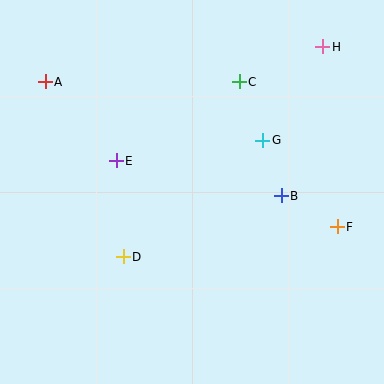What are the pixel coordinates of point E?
Point E is at (116, 161).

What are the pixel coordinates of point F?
Point F is at (337, 227).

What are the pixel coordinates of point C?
Point C is at (239, 82).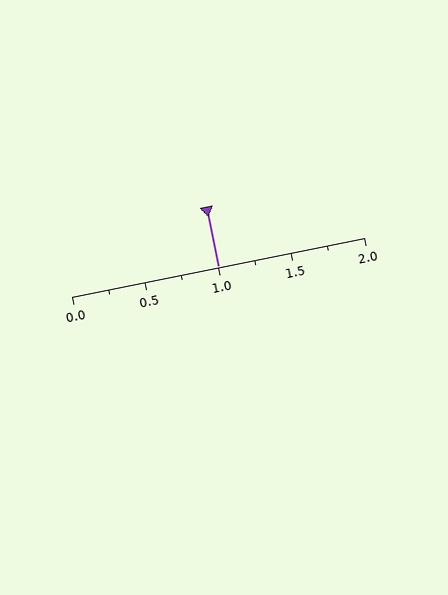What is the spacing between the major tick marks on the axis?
The major ticks are spaced 0.5 apart.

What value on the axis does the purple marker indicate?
The marker indicates approximately 1.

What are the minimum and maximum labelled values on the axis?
The axis runs from 0.0 to 2.0.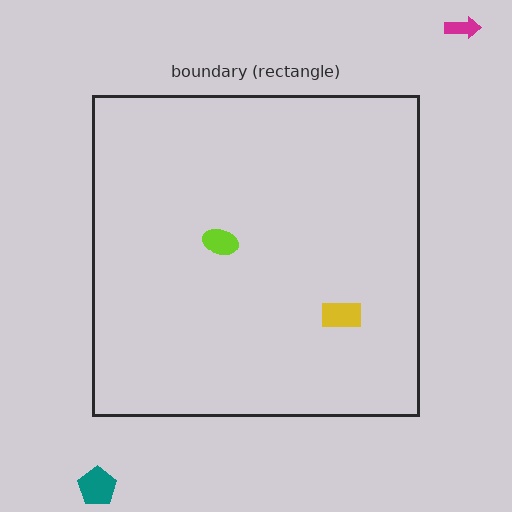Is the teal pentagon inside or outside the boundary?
Outside.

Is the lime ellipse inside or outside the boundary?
Inside.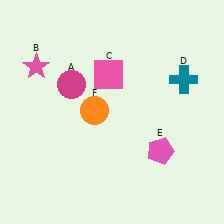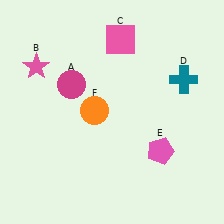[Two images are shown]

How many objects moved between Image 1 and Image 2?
1 object moved between the two images.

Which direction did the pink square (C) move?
The pink square (C) moved up.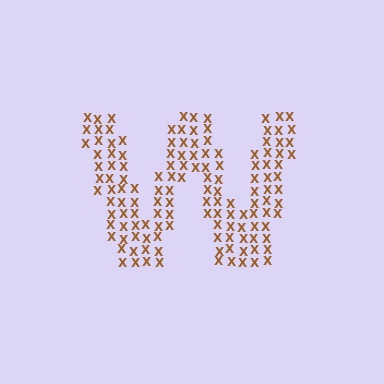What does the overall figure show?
The overall figure shows the letter W.